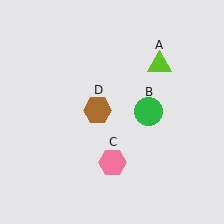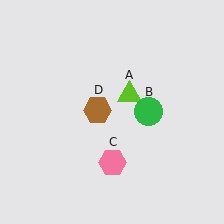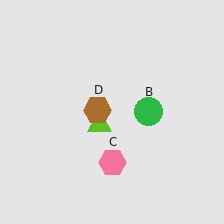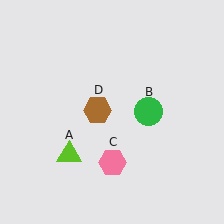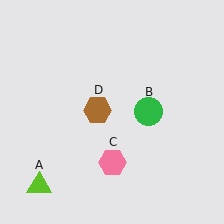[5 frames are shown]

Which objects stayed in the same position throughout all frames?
Green circle (object B) and pink hexagon (object C) and brown hexagon (object D) remained stationary.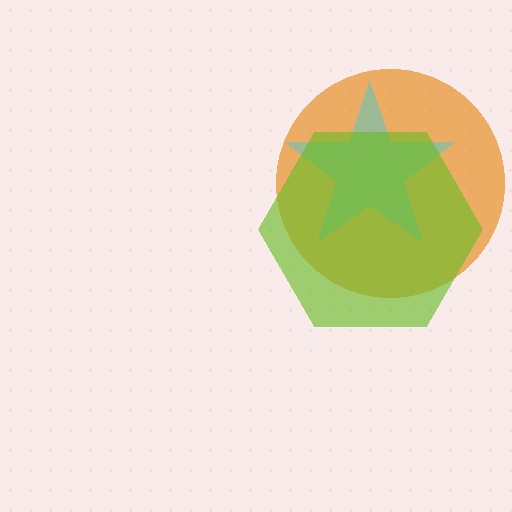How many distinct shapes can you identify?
There are 3 distinct shapes: an orange circle, a cyan star, a lime hexagon.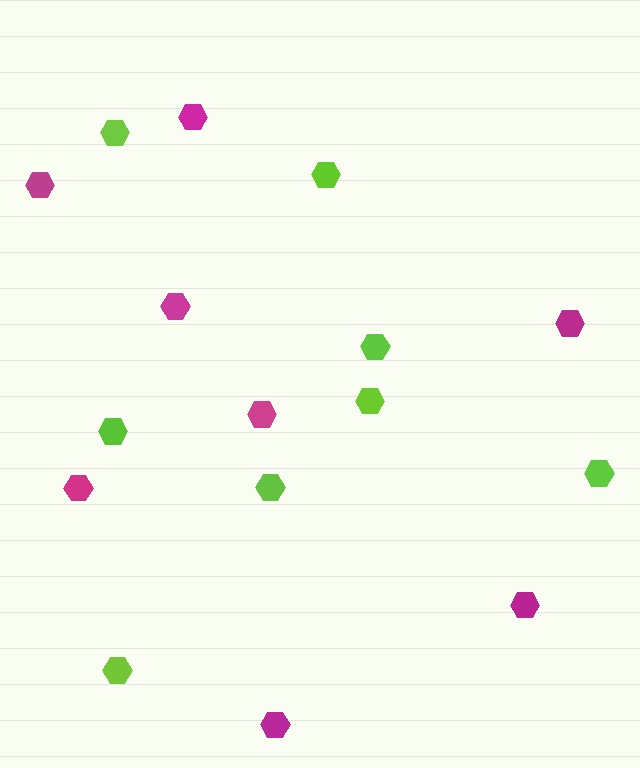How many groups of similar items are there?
There are 2 groups: one group of magenta hexagons (8) and one group of lime hexagons (8).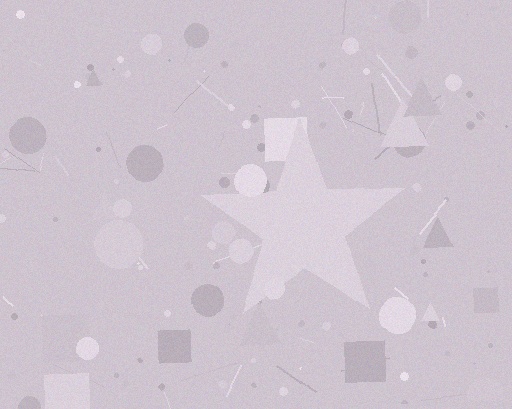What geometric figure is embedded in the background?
A star is embedded in the background.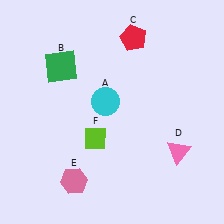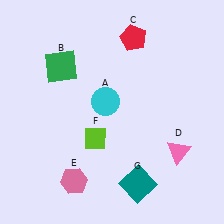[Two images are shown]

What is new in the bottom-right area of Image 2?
A teal square (G) was added in the bottom-right area of Image 2.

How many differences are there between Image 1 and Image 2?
There is 1 difference between the two images.